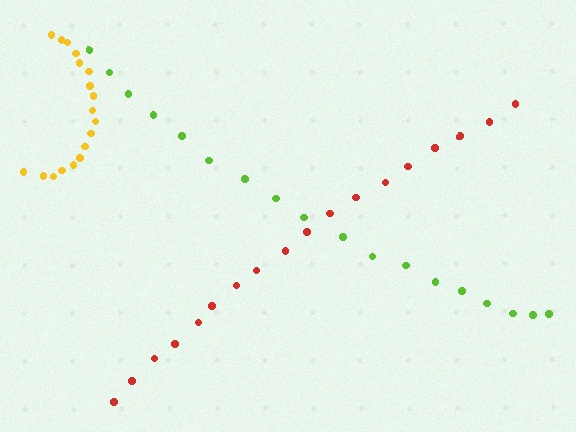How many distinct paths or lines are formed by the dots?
There are 3 distinct paths.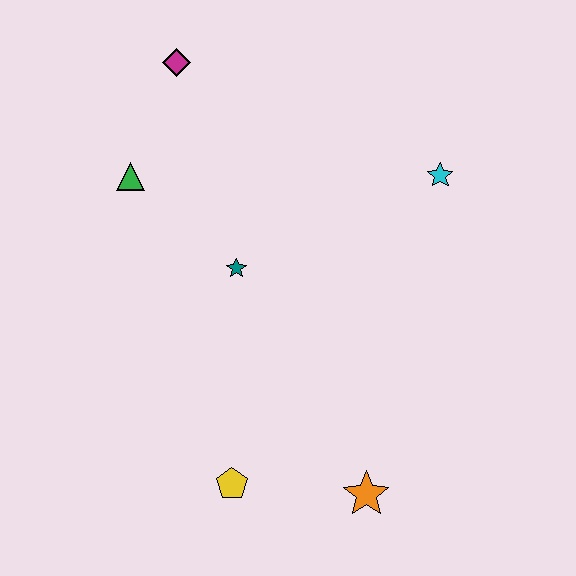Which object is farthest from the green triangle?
The orange star is farthest from the green triangle.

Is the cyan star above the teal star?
Yes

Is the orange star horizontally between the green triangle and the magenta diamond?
No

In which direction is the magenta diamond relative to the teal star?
The magenta diamond is above the teal star.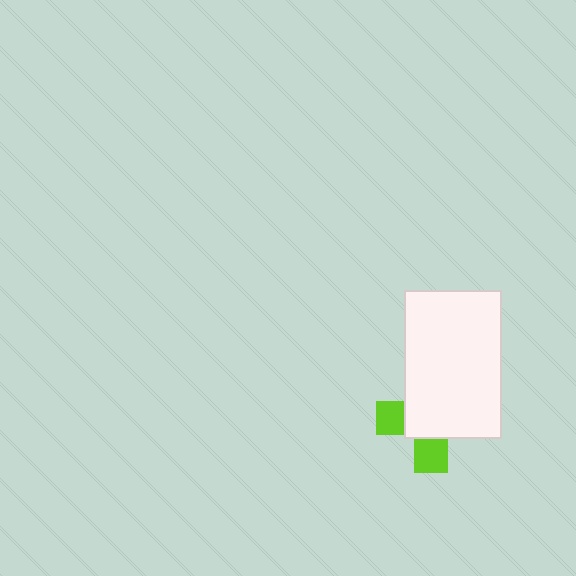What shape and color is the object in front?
The object in front is a white rectangle.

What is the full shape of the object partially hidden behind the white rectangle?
The partially hidden object is a lime cross.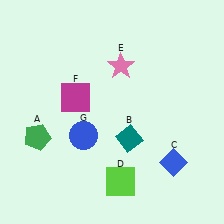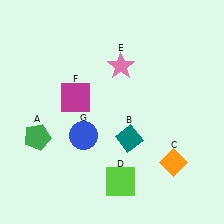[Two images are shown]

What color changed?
The diamond (C) changed from blue in Image 1 to orange in Image 2.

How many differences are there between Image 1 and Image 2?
There is 1 difference between the two images.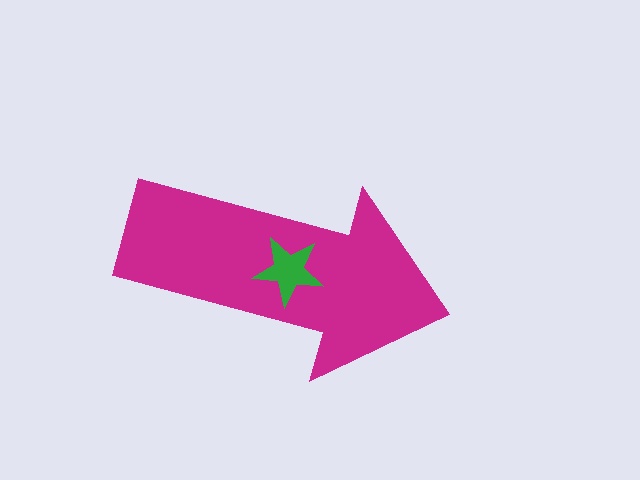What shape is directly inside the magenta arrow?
The green star.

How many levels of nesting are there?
2.